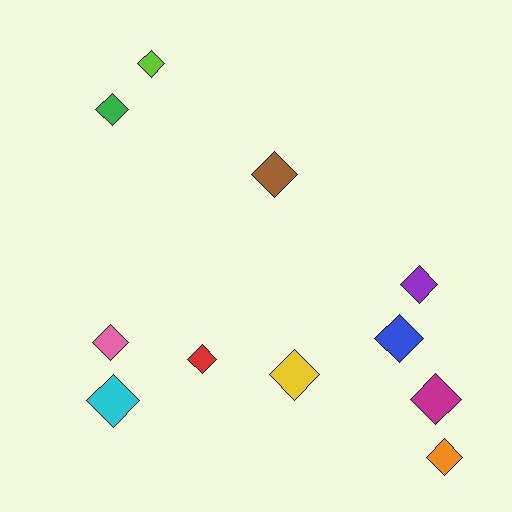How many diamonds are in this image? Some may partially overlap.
There are 11 diamonds.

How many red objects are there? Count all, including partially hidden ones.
There is 1 red object.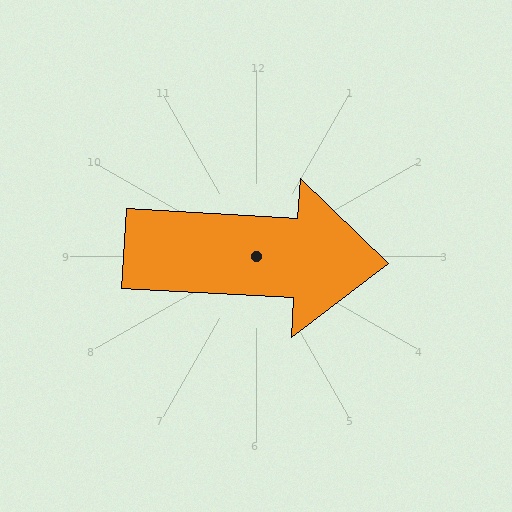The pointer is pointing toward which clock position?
Roughly 3 o'clock.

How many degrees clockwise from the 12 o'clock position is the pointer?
Approximately 93 degrees.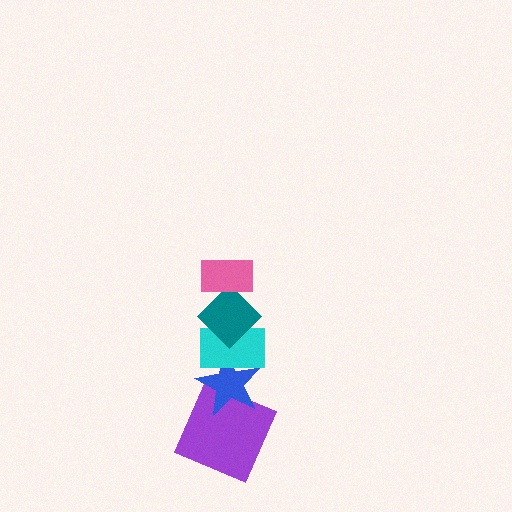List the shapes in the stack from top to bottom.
From top to bottom: the pink rectangle, the teal diamond, the cyan rectangle, the blue star, the purple square.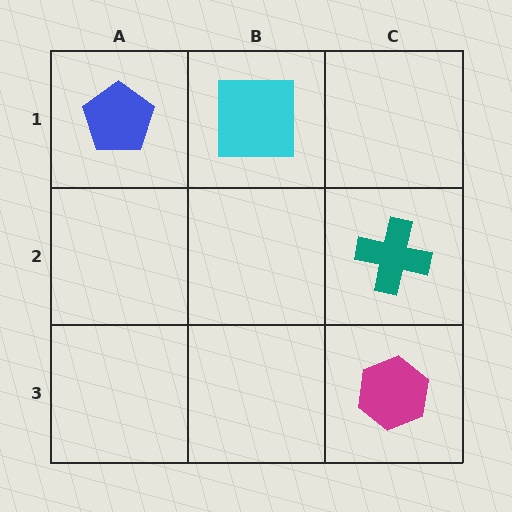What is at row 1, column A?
A blue pentagon.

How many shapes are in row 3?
1 shape.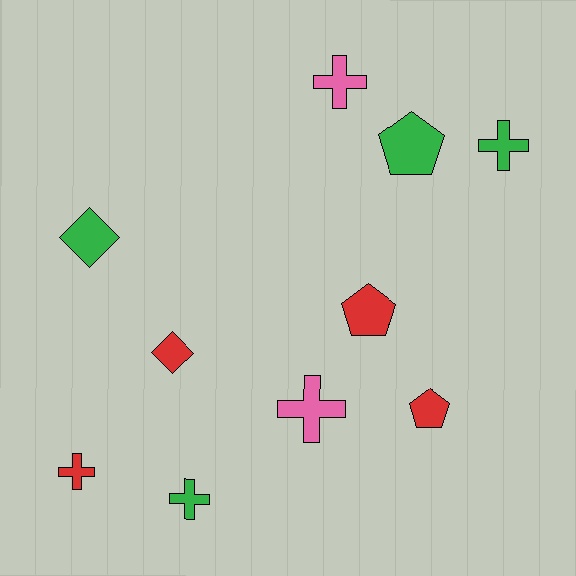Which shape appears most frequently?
Cross, with 5 objects.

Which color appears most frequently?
Green, with 4 objects.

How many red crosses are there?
There is 1 red cross.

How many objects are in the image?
There are 10 objects.